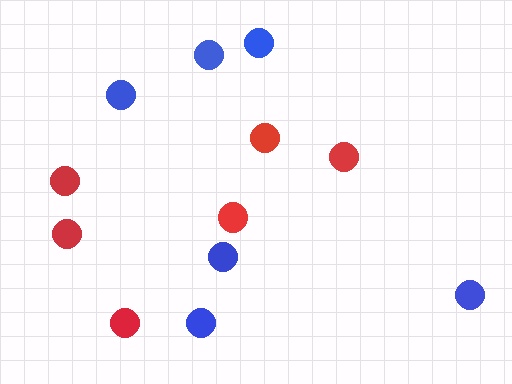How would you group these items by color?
There are 2 groups: one group of red circles (6) and one group of blue circles (6).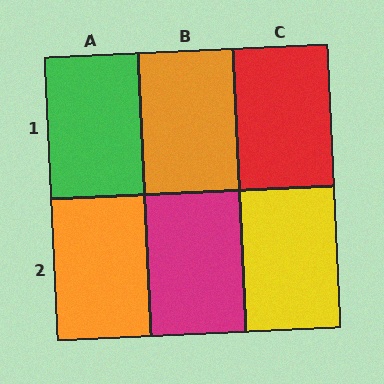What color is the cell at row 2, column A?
Orange.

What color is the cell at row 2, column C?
Yellow.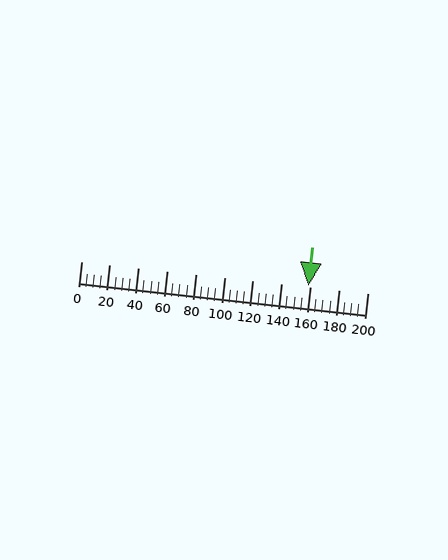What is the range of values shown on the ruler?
The ruler shows values from 0 to 200.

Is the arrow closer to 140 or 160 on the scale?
The arrow is closer to 160.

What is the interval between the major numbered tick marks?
The major tick marks are spaced 20 units apart.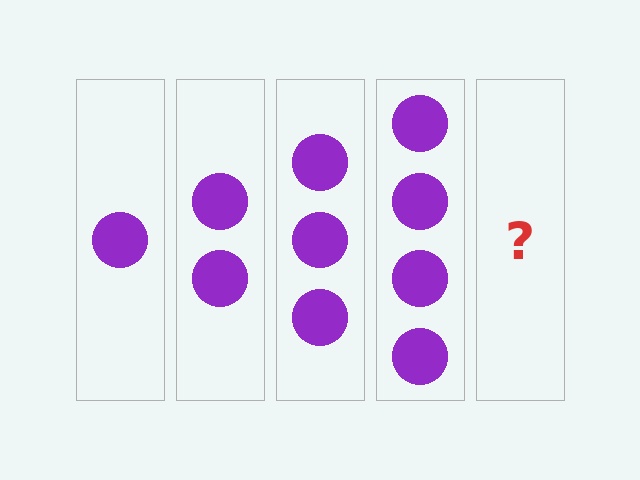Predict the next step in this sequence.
The next step is 5 circles.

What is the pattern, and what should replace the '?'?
The pattern is that each step adds one more circle. The '?' should be 5 circles.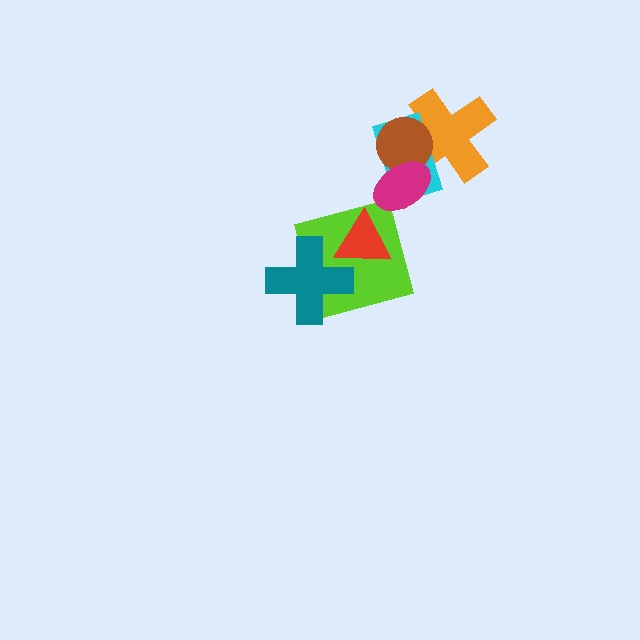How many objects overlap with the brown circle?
3 objects overlap with the brown circle.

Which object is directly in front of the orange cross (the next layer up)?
The cyan rectangle is directly in front of the orange cross.